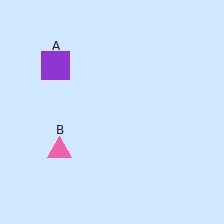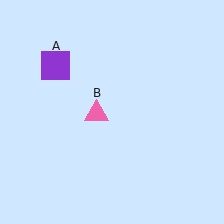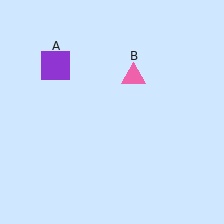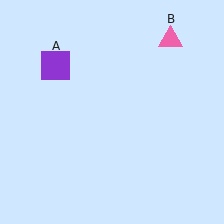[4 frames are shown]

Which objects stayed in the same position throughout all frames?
Purple square (object A) remained stationary.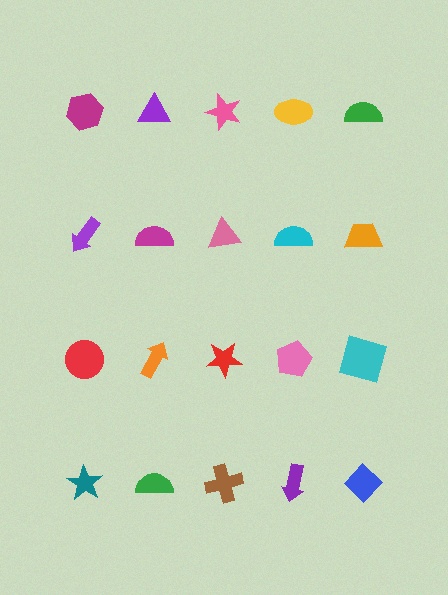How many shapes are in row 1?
5 shapes.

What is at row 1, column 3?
A pink star.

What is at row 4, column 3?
A brown cross.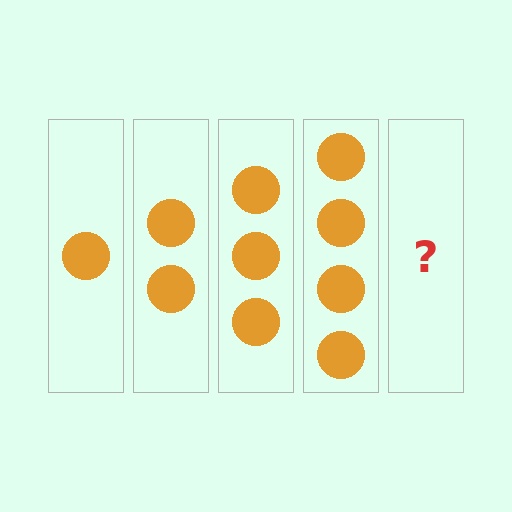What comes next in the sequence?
The next element should be 5 circles.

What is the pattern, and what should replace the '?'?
The pattern is that each step adds one more circle. The '?' should be 5 circles.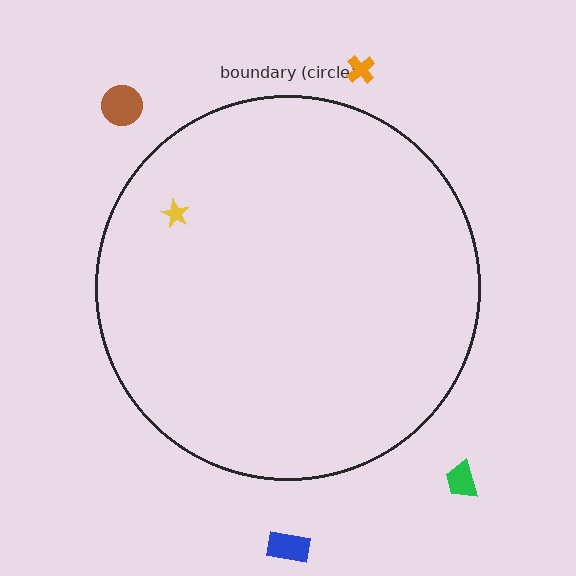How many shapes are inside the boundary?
1 inside, 4 outside.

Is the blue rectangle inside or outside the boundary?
Outside.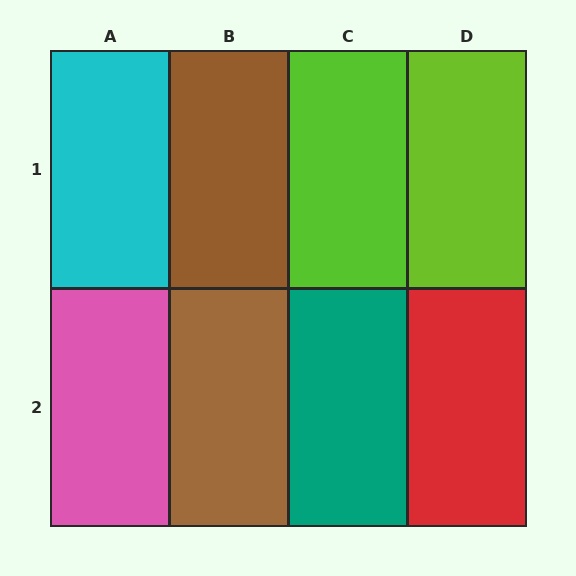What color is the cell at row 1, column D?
Lime.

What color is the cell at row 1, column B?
Brown.